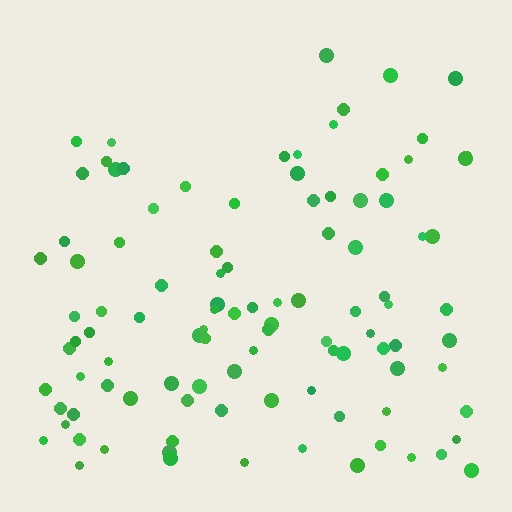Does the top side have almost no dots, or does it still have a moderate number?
Still a moderate number, just noticeably fewer than the bottom.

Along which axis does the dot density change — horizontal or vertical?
Vertical.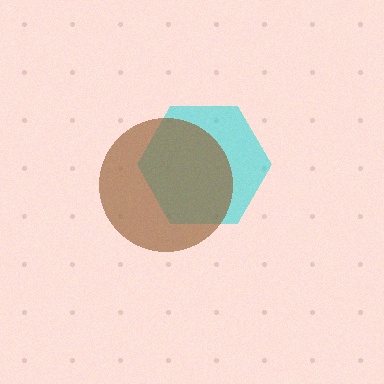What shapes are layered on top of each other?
The layered shapes are: a cyan hexagon, a brown circle.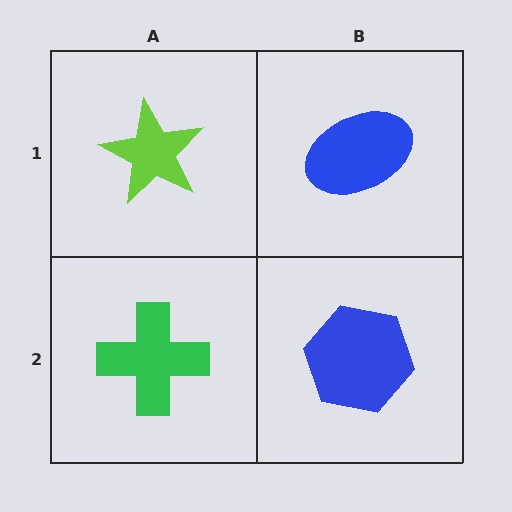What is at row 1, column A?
A lime star.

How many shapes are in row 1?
2 shapes.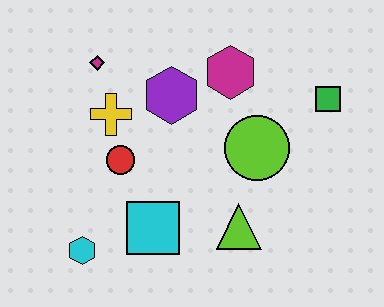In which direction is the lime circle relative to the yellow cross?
The lime circle is to the right of the yellow cross.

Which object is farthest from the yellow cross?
The green square is farthest from the yellow cross.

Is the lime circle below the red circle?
No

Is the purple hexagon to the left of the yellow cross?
No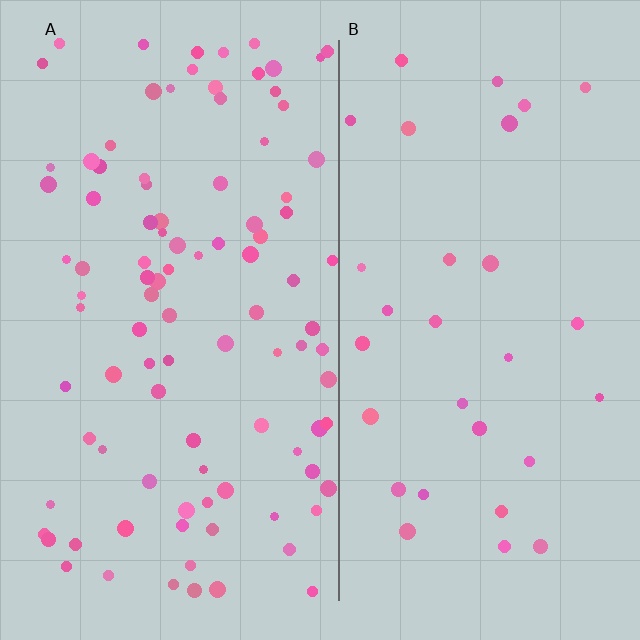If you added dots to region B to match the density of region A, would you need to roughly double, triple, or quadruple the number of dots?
Approximately triple.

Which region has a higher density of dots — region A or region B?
A (the left).